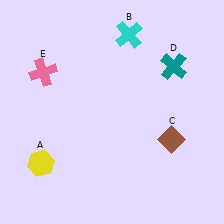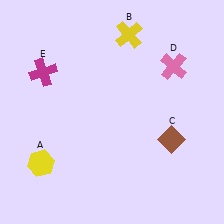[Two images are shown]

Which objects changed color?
B changed from cyan to yellow. D changed from teal to pink. E changed from pink to magenta.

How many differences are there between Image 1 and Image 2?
There are 3 differences between the two images.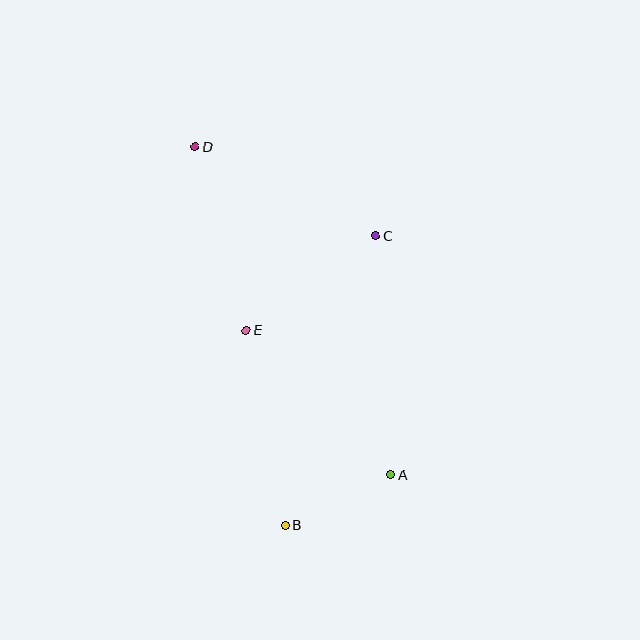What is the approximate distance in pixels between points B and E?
The distance between B and E is approximately 199 pixels.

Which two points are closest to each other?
Points A and B are closest to each other.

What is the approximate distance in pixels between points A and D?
The distance between A and D is approximately 382 pixels.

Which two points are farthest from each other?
Points B and D are farthest from each other.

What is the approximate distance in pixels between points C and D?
The distance between C and D is approximately 201 pixels.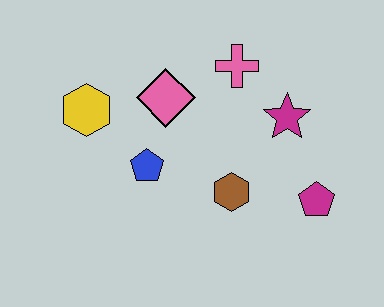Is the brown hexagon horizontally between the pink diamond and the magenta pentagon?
Yes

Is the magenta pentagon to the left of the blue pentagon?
No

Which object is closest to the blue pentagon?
The pink diamond is closest to the blue pentagon.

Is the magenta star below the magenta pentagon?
No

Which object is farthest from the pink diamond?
The magenta pentagon is farthest from the pink diamond.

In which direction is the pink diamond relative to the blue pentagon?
The pink diamond is above the blue pentagon.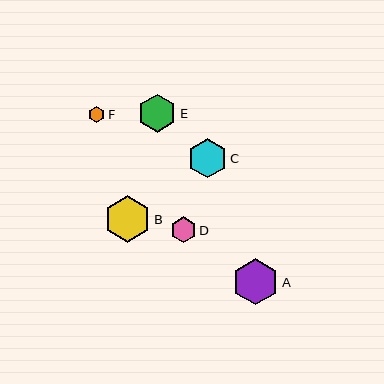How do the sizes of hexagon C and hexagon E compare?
Hexagon C and hexagon E are approximately the same size.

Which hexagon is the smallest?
Hexagon F is the smallest with a size of approximately 16 pixels.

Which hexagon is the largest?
Hexagon B is the largest with a size of approximately 47 pixels.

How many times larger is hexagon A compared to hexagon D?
Hexagon A is approximately 1.8 times the size of hexagon D.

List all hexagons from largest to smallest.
From largest to smallest: B, A, C, E, D, F.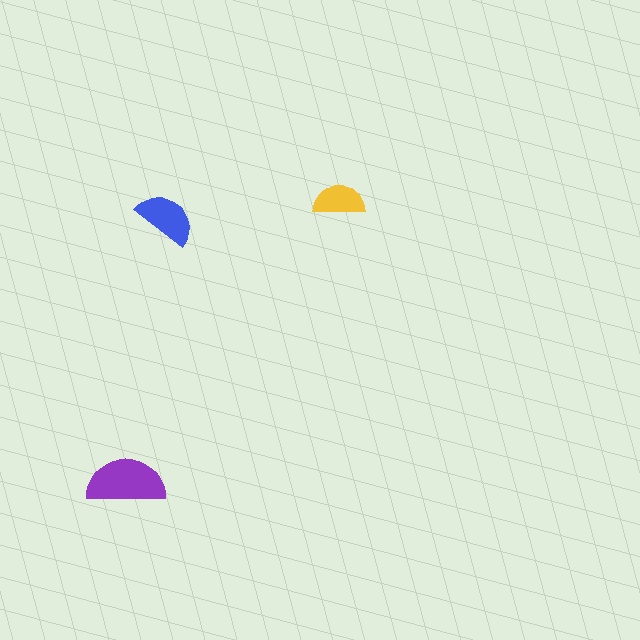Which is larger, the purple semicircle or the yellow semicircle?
The purple one.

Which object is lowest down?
The purple semicircle is bottommost.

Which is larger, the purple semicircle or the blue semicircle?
The purple one.